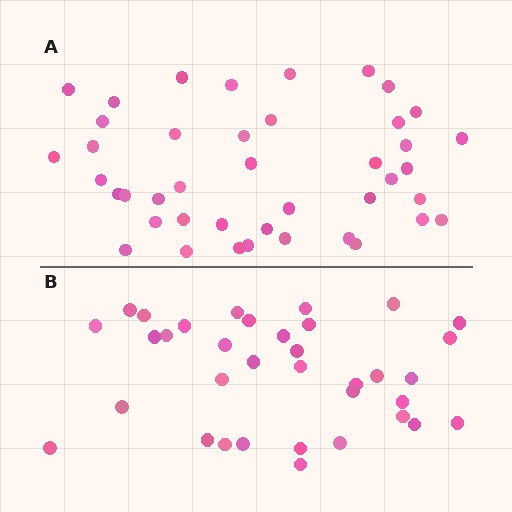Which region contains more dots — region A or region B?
Region A (the top region) has more dots.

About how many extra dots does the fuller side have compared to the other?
Region A has roughly 8 or so more dots than region B.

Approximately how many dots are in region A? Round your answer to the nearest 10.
About 40 dots. (The exact count is 42, which rounds to 40.)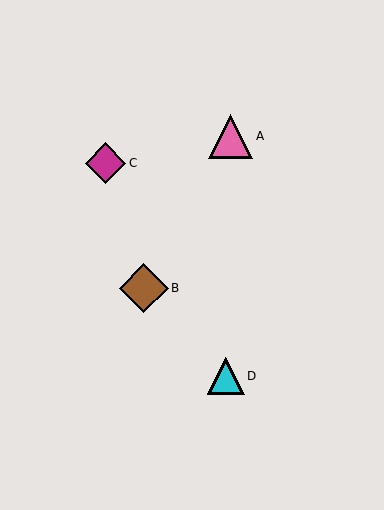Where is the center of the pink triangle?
The center of the pink triangle is at (231, 136).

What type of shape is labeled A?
Shape A is a pink triangle.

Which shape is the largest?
The brown diamond (labeled B) is the largest.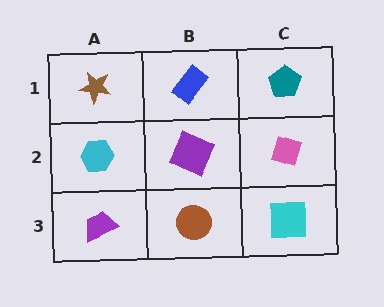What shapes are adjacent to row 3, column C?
A pink diamond (row 2, column C), a brown circle (row 3, column B).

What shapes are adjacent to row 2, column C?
A teal pentagon (row 1, column C), a cyan square (row 3, column C), a purple square (row 2, column B).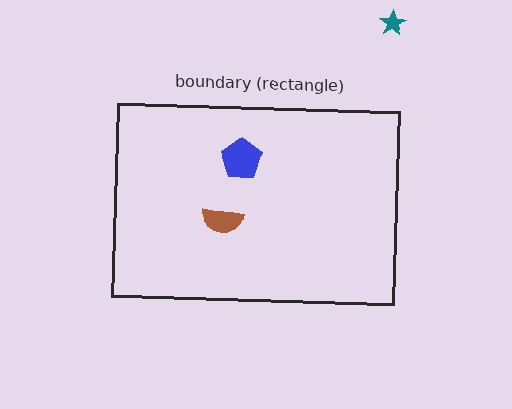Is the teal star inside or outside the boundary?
Outside.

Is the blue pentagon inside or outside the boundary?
Inside.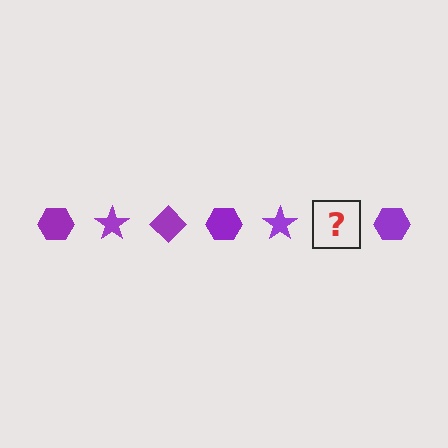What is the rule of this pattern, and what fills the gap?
The rule is that the pattern cycles through hexagon, star, diamond shapes in purple. The gap should be filled with a purple diamond.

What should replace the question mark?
The question mark should be replaced with a purple diamond.